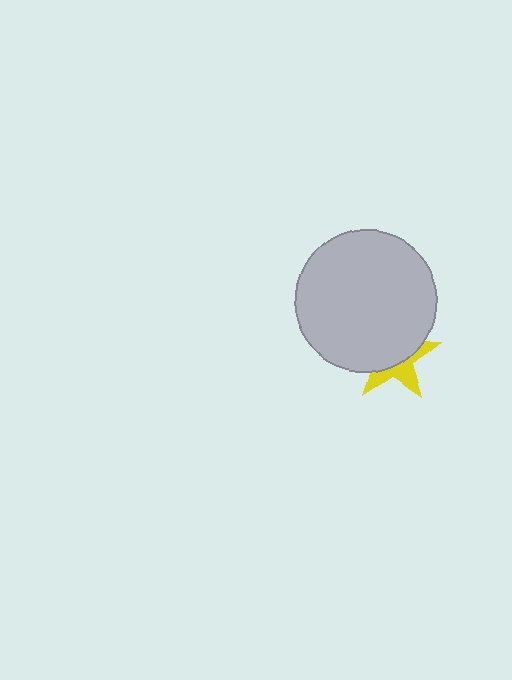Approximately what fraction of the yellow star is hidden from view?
Roughly 61% of the yellow star is hidden behind the light gray circle.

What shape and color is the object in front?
The object in front is a light gray circle.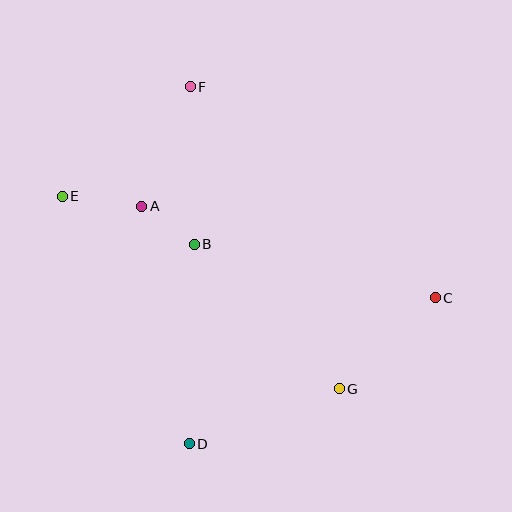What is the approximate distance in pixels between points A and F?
The distance between A and F is approximately 129 pixels.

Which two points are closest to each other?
Points A and B are closest to each other.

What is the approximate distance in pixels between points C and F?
The distance between C and F is approximately 323 pixels.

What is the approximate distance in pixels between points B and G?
The distance between B and G is approximately 205 pixels.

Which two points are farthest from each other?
Points C and E are farthest from each other.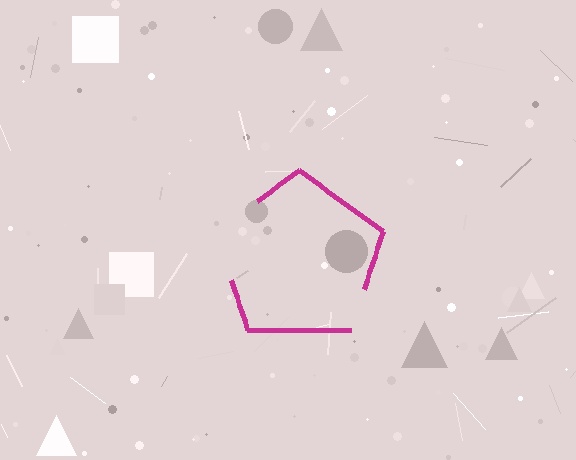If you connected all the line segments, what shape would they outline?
They would outline a pentagon.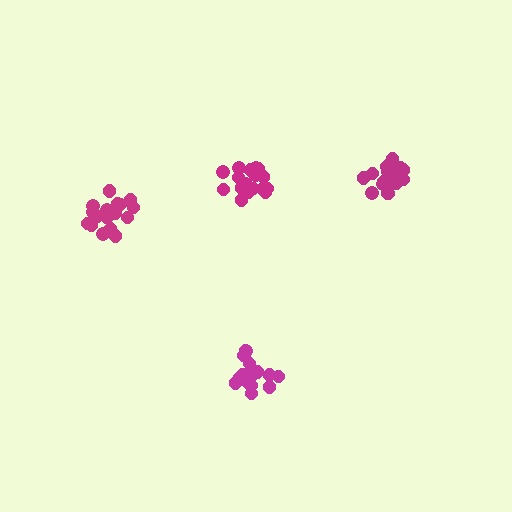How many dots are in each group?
Group 1: 17 dots, Group 2: 19 dots, Group 3: 21 dots, Group 4: 17 dots (74 total).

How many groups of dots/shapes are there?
There are 4 groups.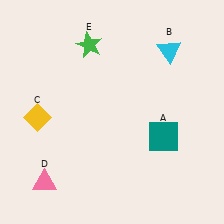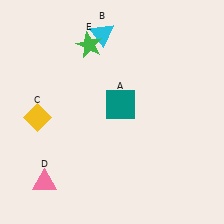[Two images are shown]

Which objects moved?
The objects that moved are: the teal square (A), the cyan triangle (B).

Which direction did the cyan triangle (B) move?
The cyan triangle (B) moved left.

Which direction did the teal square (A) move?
The teal square (A) moved left.